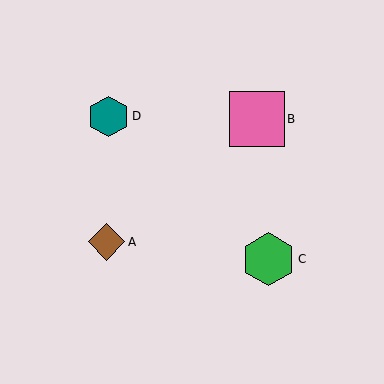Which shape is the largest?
The pink square (labeled B) is the largest.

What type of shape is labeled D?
Shape D is a teal hexagon.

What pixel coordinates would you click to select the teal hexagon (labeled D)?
Click at (109, 116) to select the teal hexagon D.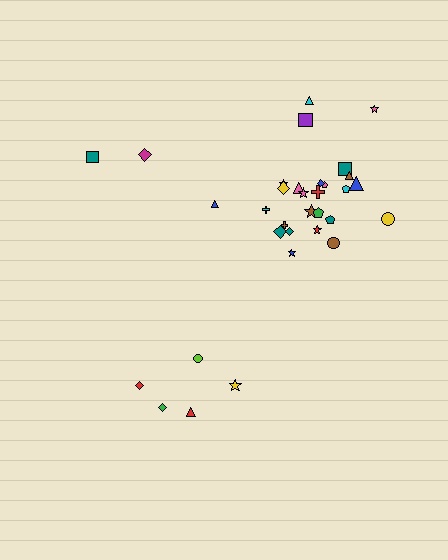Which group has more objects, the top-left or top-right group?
The top-right group.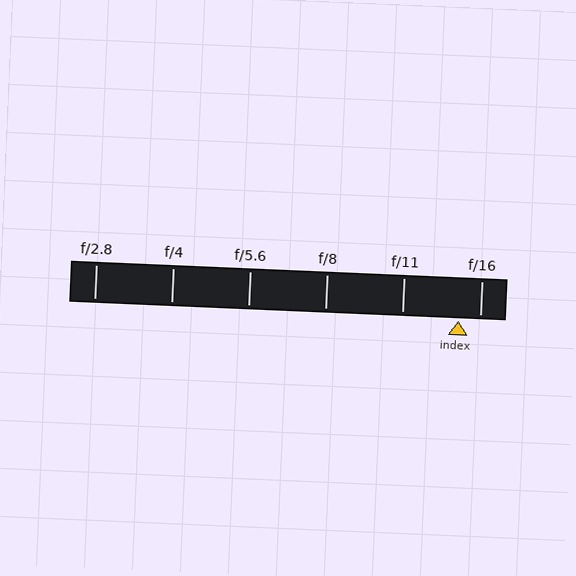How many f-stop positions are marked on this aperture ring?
There are 6 f-stop positions marked.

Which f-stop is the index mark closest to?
The index mark is closest to f/16.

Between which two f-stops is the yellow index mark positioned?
The index mark is between f/11 and f/16.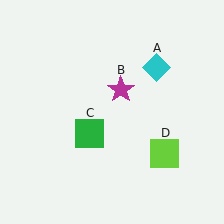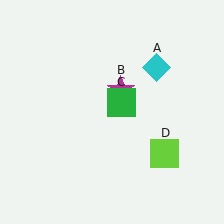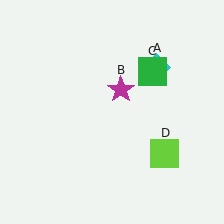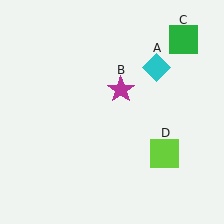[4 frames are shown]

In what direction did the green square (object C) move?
The green square (object C) moved up and to the right.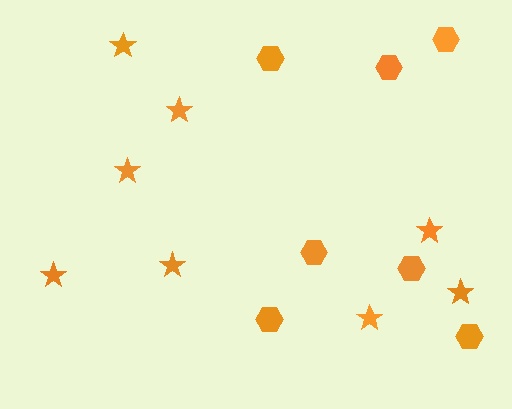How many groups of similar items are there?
There are 2 groups: one group of stars (8) and one group of hexagons (7).